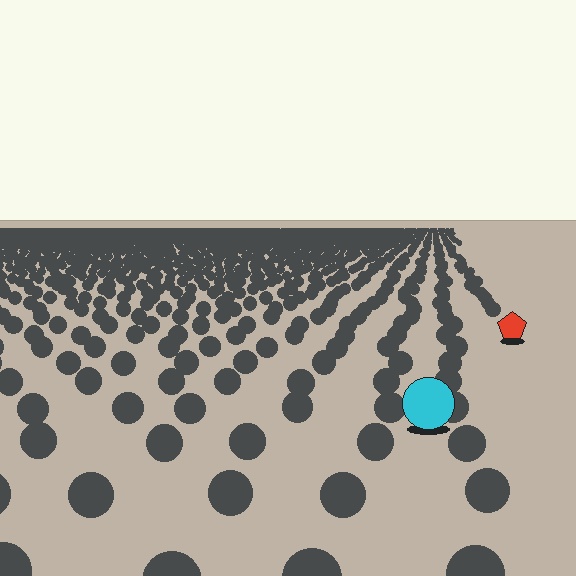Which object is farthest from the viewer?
The red pentagon is farthest from the viewer. It appears smaller and the ground texture around it is denser.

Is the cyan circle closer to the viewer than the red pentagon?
Yes. The cyan circle is closer — you can tell from the texture gradient: the ground texture is coarser near it.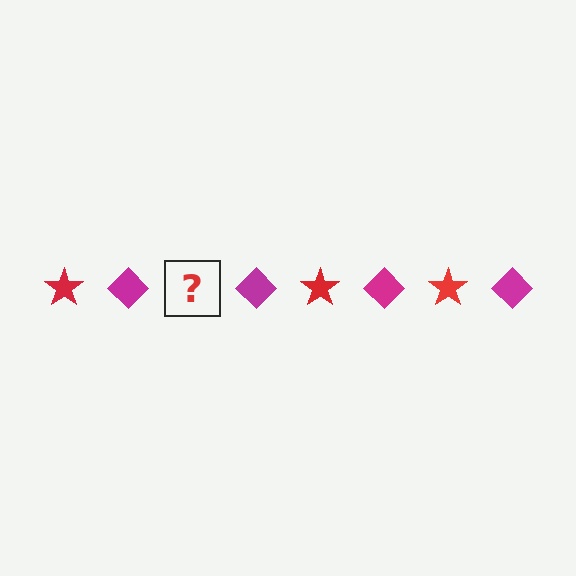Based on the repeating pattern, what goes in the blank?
The blank should be a red star.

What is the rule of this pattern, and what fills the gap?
The rule is that the pattern alternates between red star and magenta diamond. The gap should be filled with a red star.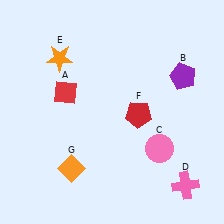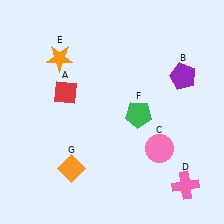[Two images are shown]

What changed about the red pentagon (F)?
In Image 1, F is red. In Image 2, it changed to green.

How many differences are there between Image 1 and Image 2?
There is 1 difference between the two images.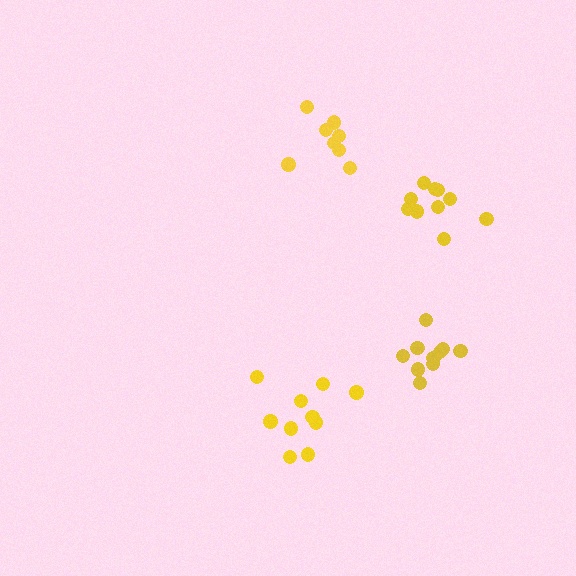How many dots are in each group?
Group 1: 8 dots, Group 2: 10 dots, Group 3: 10 dots, Group 4: 10 dots (38 total).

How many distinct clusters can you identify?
There are 4 distinct clusters.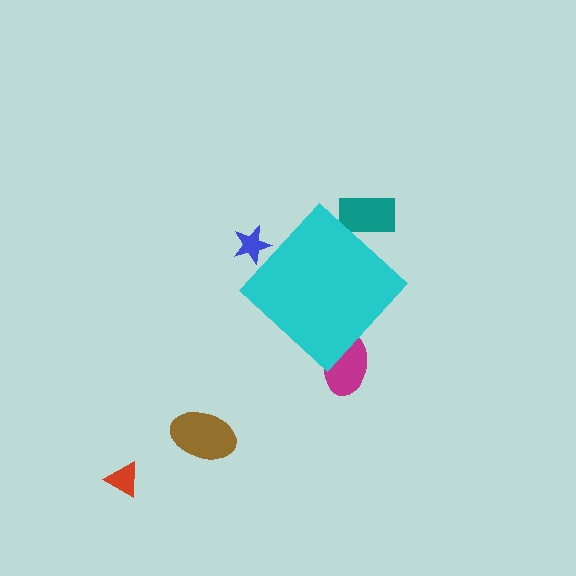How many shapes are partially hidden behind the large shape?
3 shapes are partially hidden.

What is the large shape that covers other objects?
A cyan diamond.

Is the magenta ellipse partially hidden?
Yes, the magenta ellipse is partially hidden behind the cyan diamond.